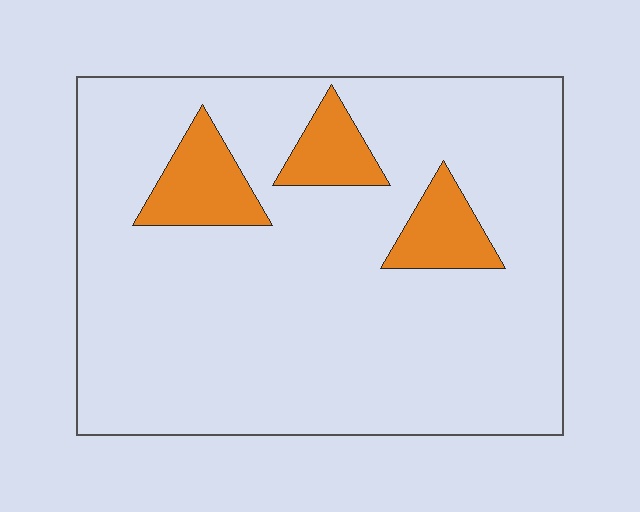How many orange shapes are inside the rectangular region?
3.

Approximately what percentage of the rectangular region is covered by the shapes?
Approximately 10%.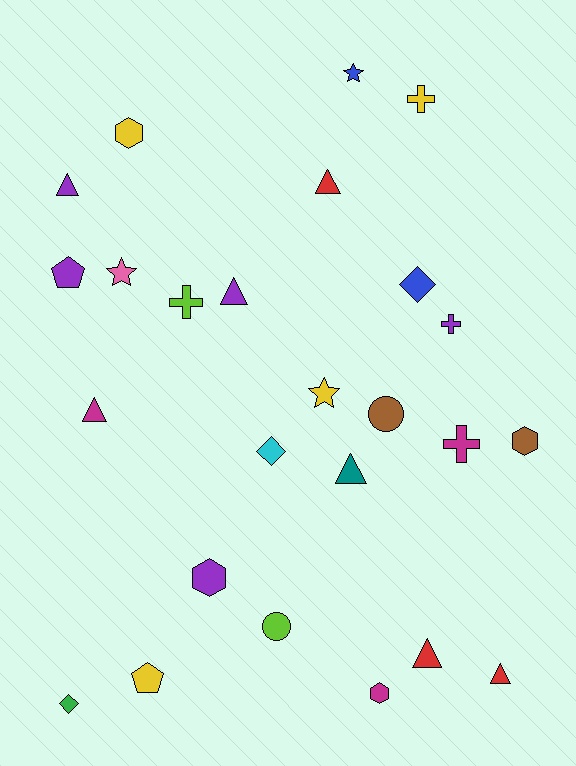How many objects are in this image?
There are 25 objects.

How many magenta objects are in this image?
There are 3 magenta objects.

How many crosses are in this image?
There are 4 crosses.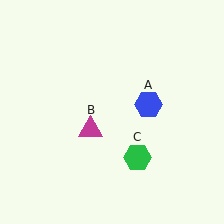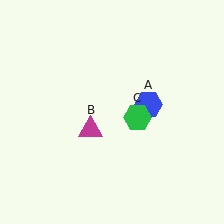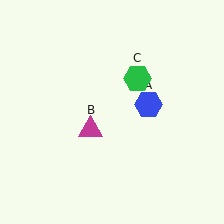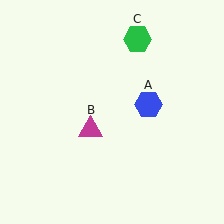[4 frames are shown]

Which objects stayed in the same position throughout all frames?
Blue hexagon (object A) and magenta triangle (object B) remained stationary.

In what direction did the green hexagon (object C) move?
The green hexagon (object C) moved up.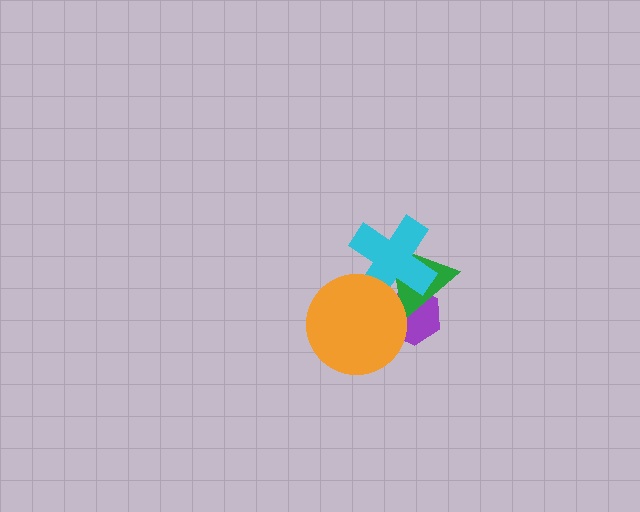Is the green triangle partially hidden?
Yes, it is partially covered by another shape.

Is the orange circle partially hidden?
No, no other shape covers it.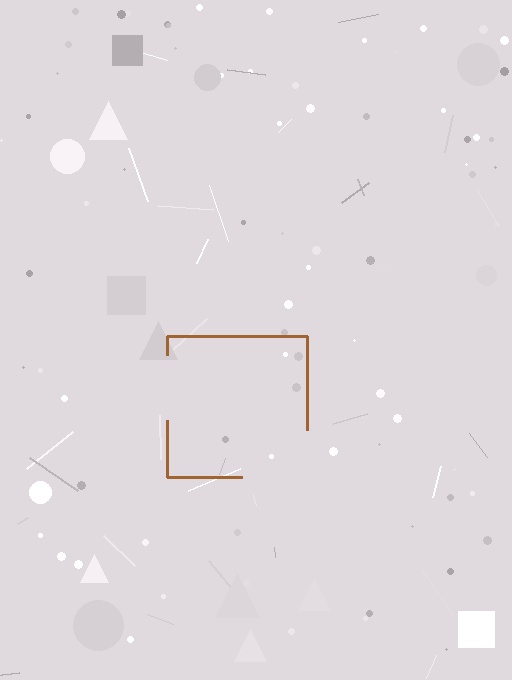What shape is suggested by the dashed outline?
The dashed outline suggests a square.